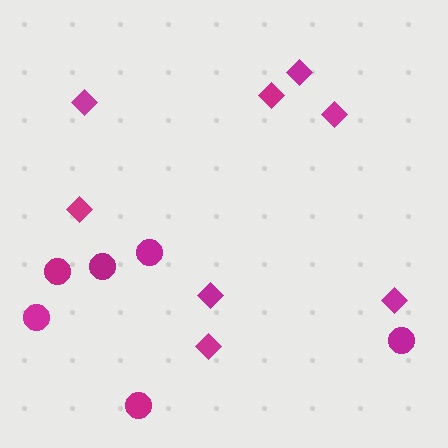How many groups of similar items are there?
There are 2 groups: one group of diamonds (8) and one group of circles (6).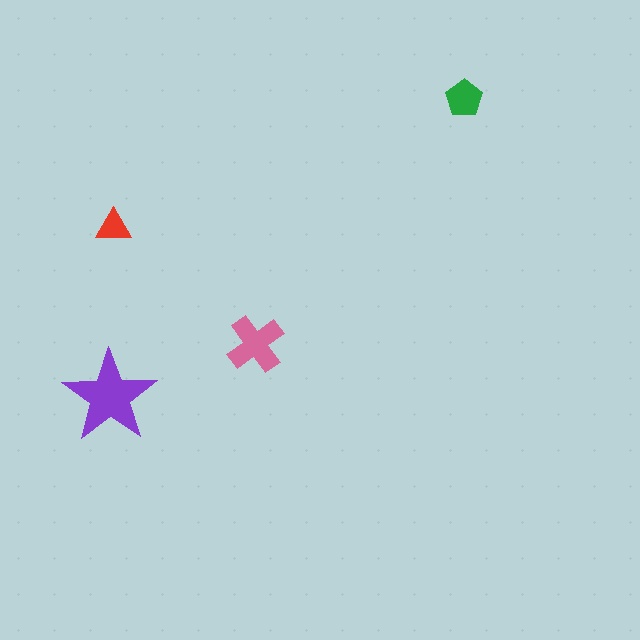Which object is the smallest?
The red triangle.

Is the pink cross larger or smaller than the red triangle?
Larger.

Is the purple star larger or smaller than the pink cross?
Larger.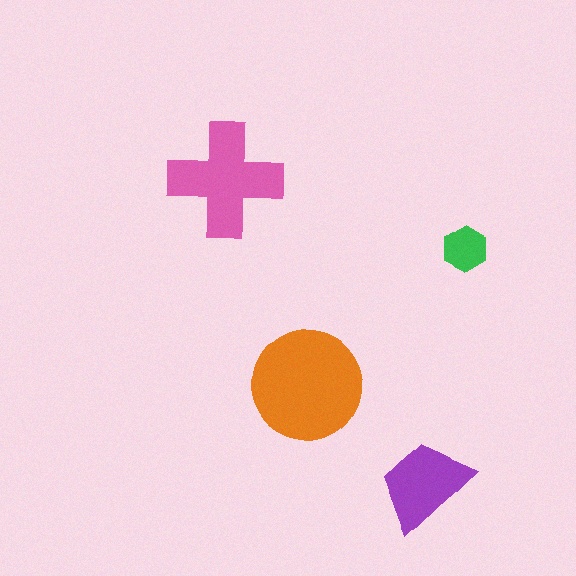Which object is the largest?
The orange circle.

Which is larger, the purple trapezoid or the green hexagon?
The purple trapezoid.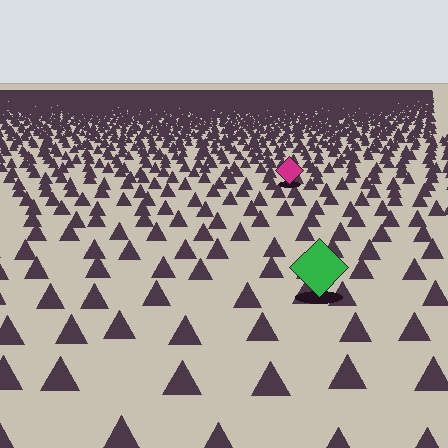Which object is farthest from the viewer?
The magenta diamond is farthest from the viewer. It appears smaller and the ground texture around it is denser.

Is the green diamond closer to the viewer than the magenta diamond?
Yes. The green diamond is closer — you can tell from the texture gradient: the ground texture is coarser near it.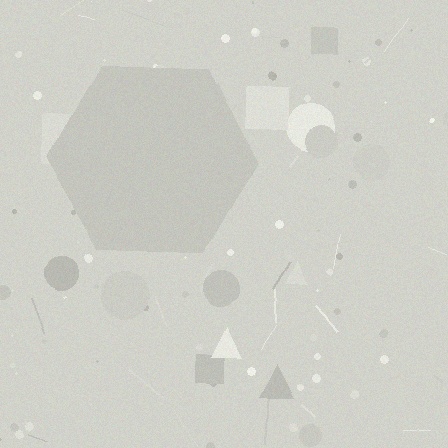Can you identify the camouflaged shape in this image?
The camouflaged shape is a hexagon.